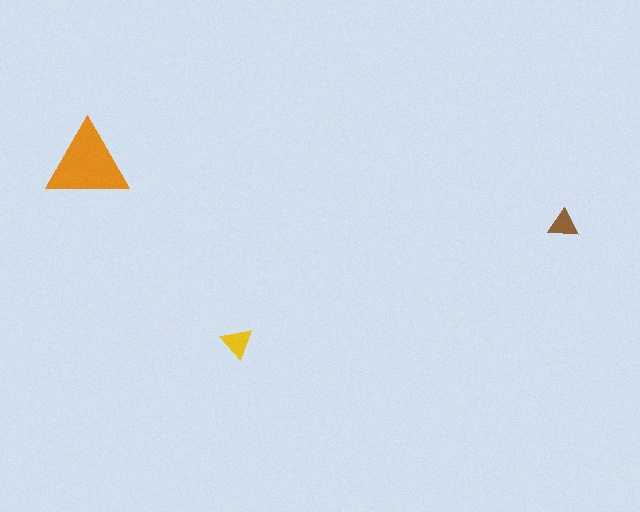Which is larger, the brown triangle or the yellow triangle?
The yellow one.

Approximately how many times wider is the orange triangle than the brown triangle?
About 2.5 times wider.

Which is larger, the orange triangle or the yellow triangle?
The orange one.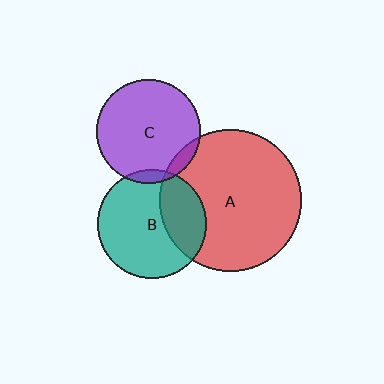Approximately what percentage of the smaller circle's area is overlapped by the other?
Approximately 5%.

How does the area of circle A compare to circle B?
Approximately 1.7 times.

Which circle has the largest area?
Circle A (red).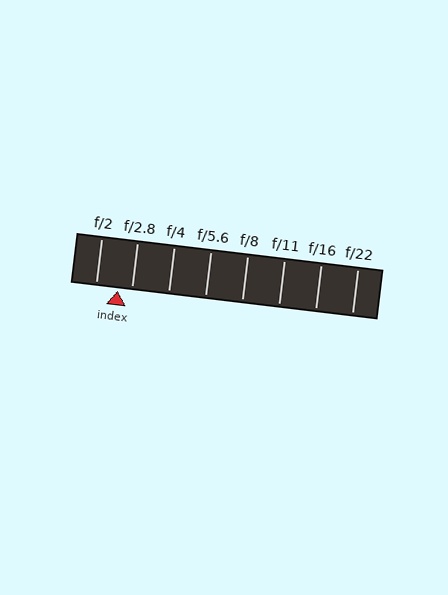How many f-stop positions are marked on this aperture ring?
There are 8 f-stop positions marked.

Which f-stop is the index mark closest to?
The index mark is closest to f/2.8.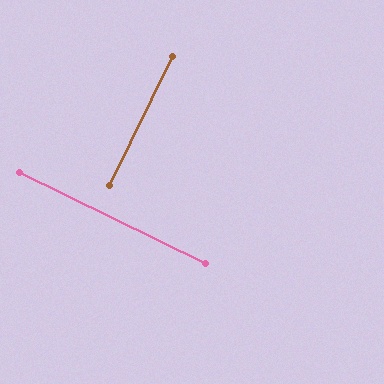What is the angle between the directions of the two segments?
Approximately 90 degrees.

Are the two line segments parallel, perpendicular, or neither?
Perpendicular — they meet at approximately 90°.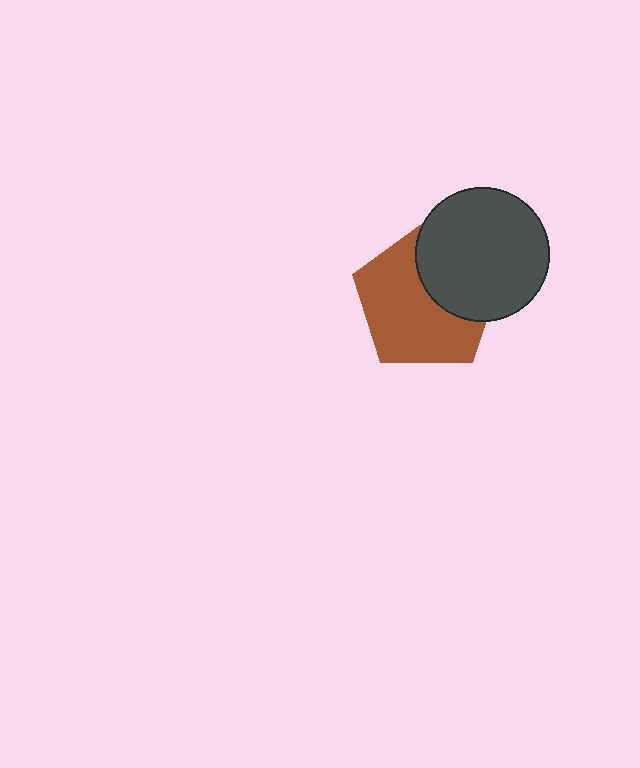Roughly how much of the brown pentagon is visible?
About half of it is visible (roughly 64%).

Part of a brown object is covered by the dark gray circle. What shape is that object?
It is a pentagon.